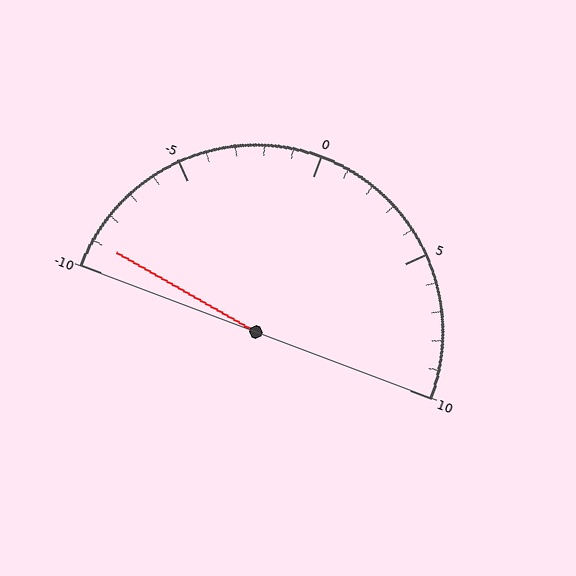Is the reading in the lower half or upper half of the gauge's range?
The reading is in the lower half of the range (-10 to 10).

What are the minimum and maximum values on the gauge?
The gauge ranges from -10 to 10.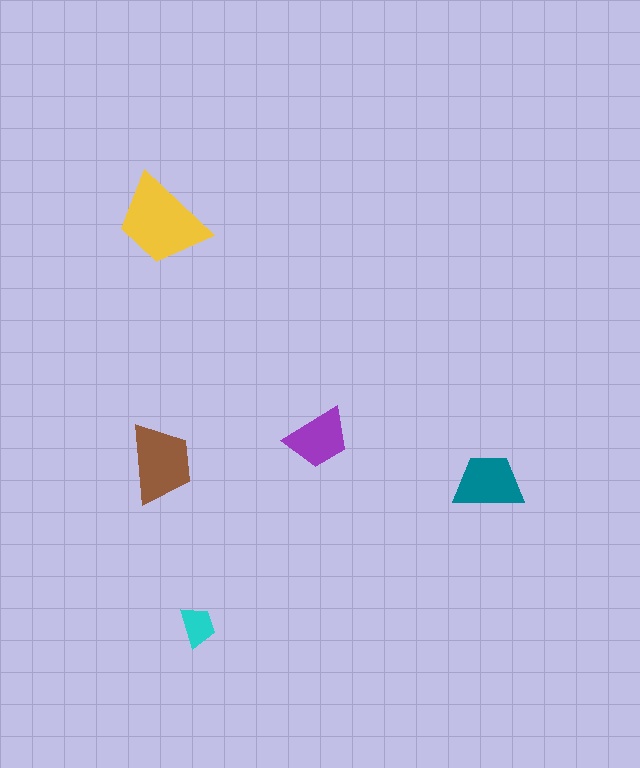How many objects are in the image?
There are 5 objects in the image.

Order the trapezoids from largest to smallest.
the yellow one, the brown one, the teal one, the purple one, the cyan one.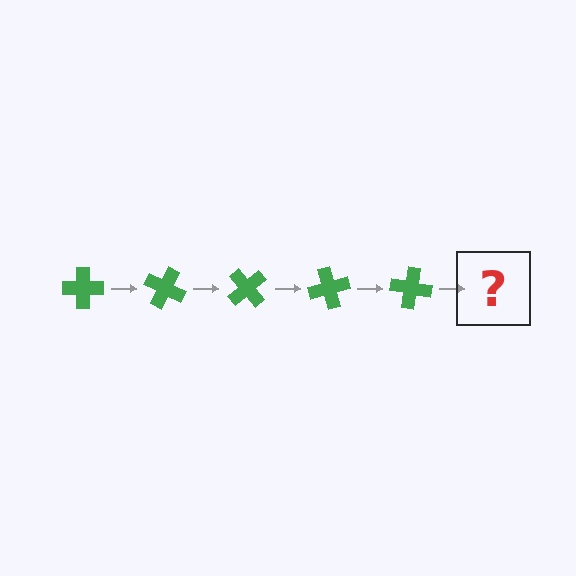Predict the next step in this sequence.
The next step is a green cross rotated 125 degrees.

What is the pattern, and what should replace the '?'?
The pattern is that the cross rotates 25 degrees each step. The '?' should be a green cross rotated 125 degrees.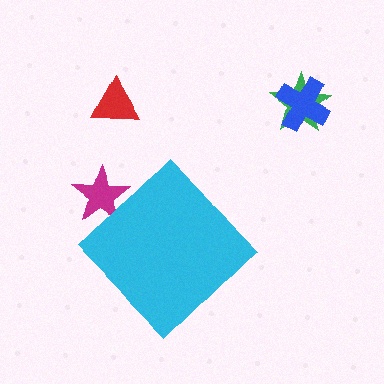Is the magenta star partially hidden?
Yes, the magenta star is partially hidden behind the cyan diamond.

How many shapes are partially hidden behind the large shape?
1 shape is partially hidden.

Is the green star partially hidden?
No, the green star is fully visible.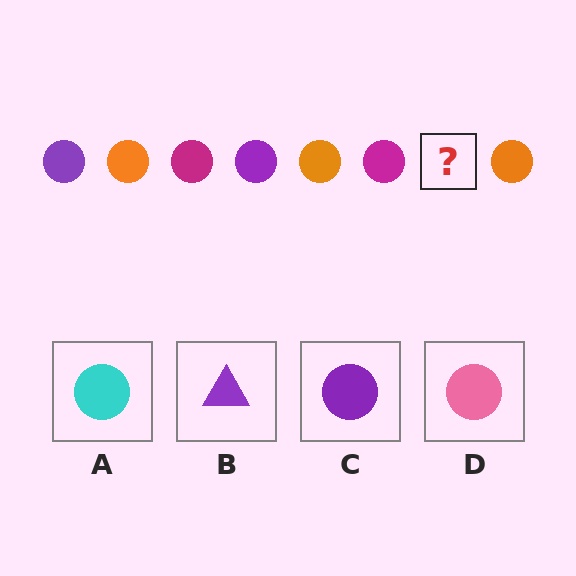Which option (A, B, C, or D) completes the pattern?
C.